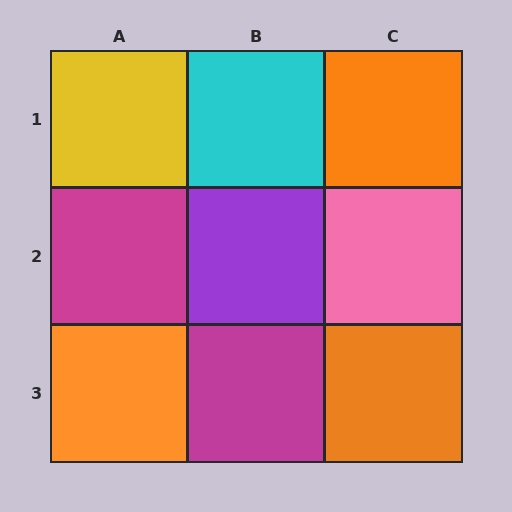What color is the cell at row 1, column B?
Cyan.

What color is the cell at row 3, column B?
Magenta.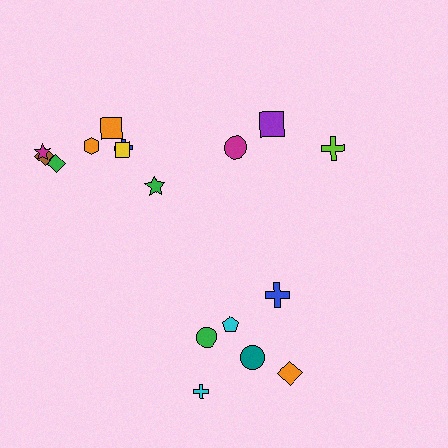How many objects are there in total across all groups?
There are 17 objects.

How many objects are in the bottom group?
There are 6 objects.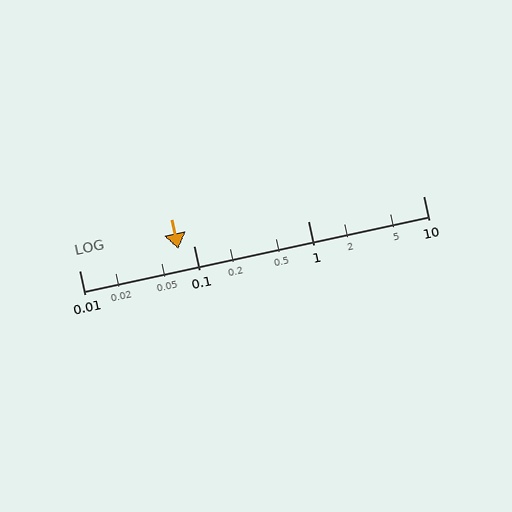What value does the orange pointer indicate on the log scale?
The pointer indicates approximately 0.074.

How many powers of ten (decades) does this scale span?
The scale spans 3 decades, from 0.01 to 10.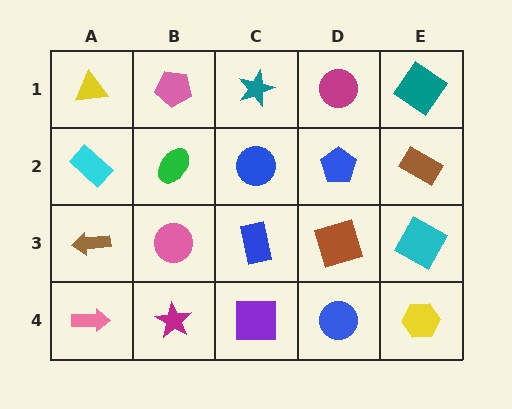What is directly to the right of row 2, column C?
A blue pentagon.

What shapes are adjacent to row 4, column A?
A brown arrow (row 3, column A), a magenta star (row 4, column B).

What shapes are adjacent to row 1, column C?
A blue circle (row 2, column C), a pink pentagon (row 1, column B), a magenta circle (row 1, column D).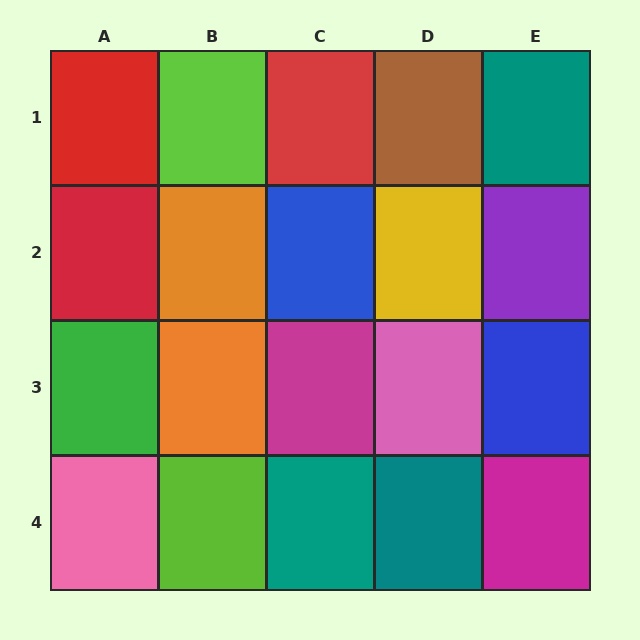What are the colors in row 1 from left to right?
Red, lime, red, brown, teal.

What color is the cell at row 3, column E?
Blue.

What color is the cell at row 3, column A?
Green.